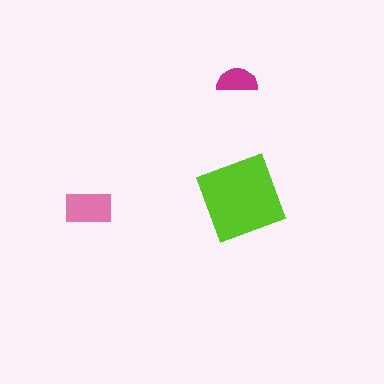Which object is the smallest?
The magenta semicircle.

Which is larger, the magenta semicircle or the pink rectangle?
The pink rectangle.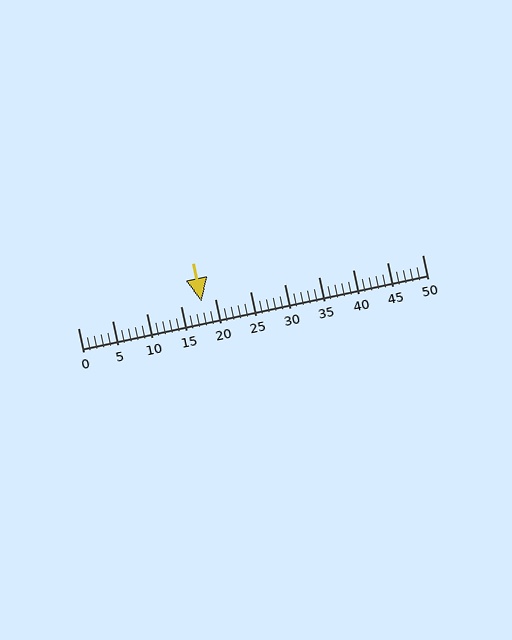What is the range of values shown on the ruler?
The ruler shows values from 0 to 50.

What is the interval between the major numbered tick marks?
The major tick marks are spaced 5 units apart.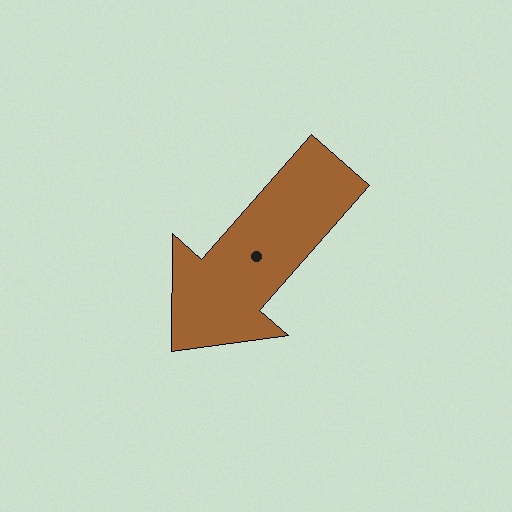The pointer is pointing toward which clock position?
Roughly 7 o'clock.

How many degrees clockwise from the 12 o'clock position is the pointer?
Approximately 221 degrees.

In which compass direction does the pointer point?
Southwest.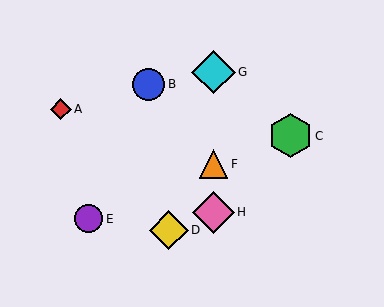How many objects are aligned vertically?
3 objects (F, G, H) are aligned vertically.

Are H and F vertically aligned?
Yes, both are at x≈213.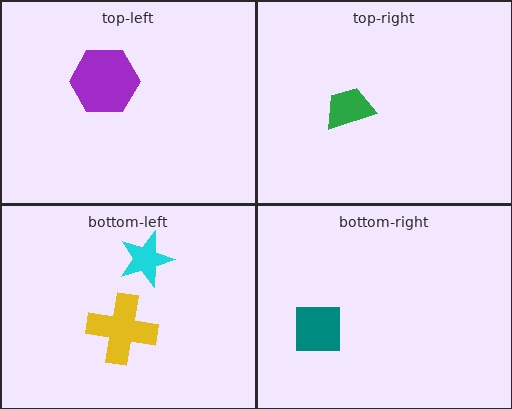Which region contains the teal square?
The bottom-right region.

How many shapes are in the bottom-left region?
2.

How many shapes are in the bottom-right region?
1.